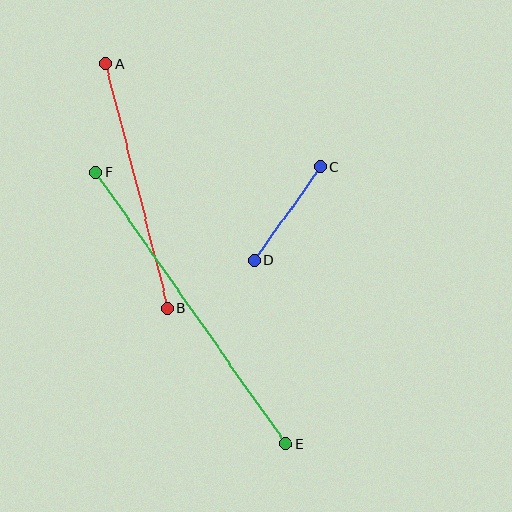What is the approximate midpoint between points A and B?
The midpoint is at approximately (136, 186) pixels.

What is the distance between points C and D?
The distance is approximately 115 pixels.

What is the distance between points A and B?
The distance is approximately 252 pixels.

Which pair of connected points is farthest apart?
Points E and F are farthest apart.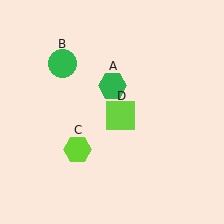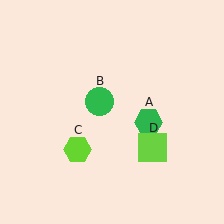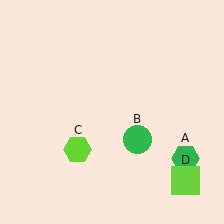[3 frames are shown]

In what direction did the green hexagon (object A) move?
The green hexagon (object A) moved down and to the right.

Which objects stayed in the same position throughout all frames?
Lime hexagon (object C) remained stationary.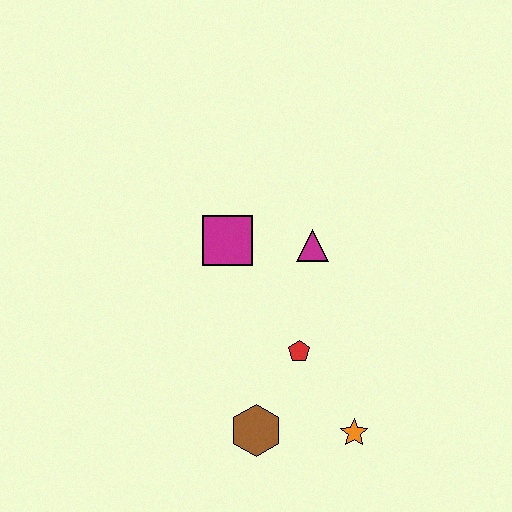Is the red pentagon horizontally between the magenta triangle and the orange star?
No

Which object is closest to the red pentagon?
The brown hexagon is closest to the red pentagon.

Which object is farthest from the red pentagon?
The magenta square is farthest from the red pentagon.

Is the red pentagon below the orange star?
No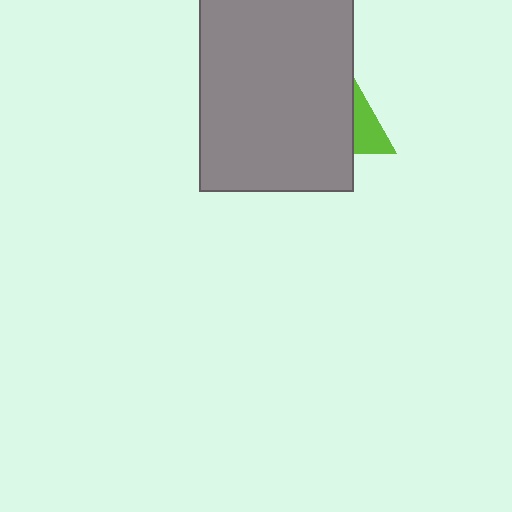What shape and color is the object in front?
The object in front is a gray rectangle.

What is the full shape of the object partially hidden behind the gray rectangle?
The partially hidden object is a lime triangle.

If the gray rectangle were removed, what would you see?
You would see the complete lime triangle.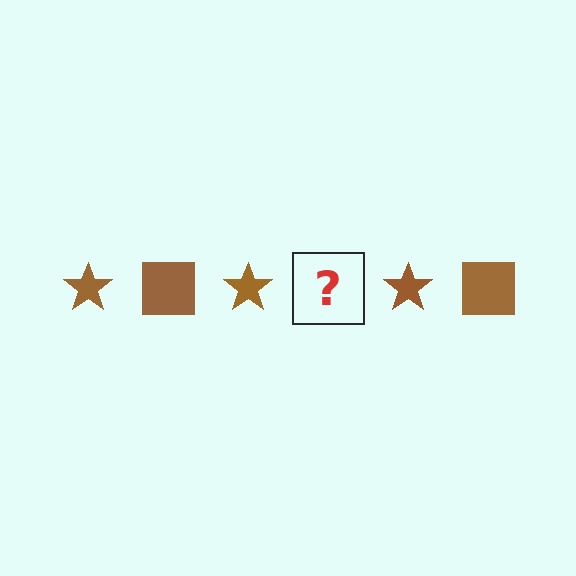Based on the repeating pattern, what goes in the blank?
The blank should be a brown square.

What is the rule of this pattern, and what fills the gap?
The rule is that the pattern cycles through star, square shapes in brown. The gap should be filled with a brown square.